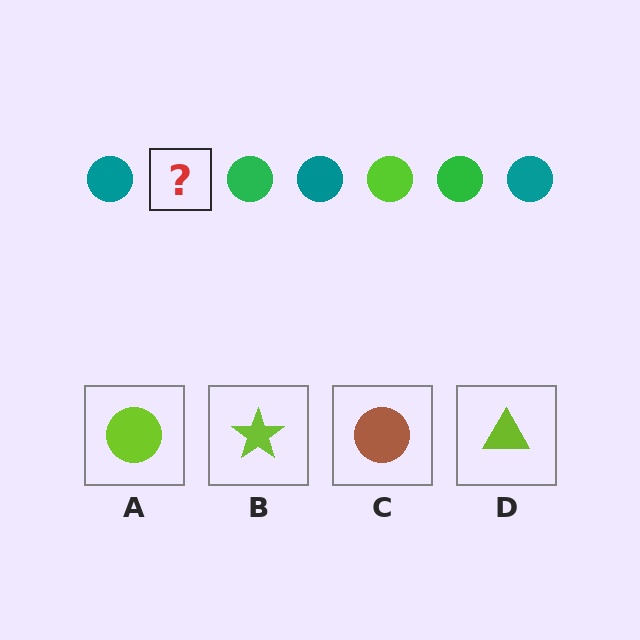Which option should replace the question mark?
Option A.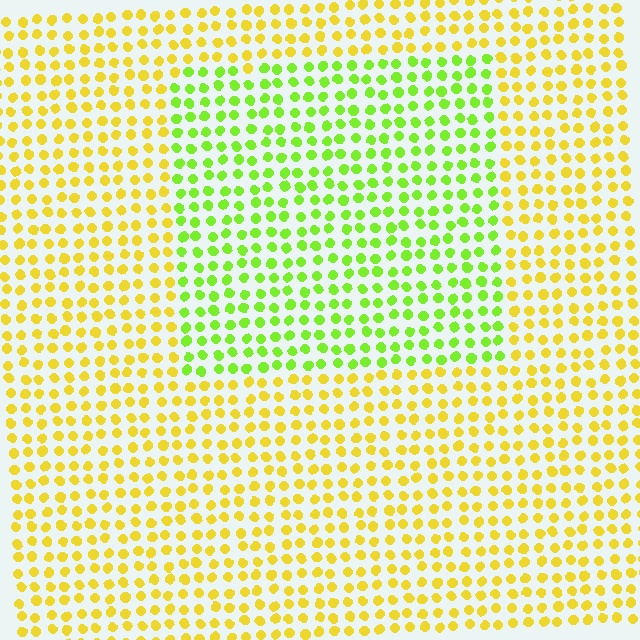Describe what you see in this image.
The image is filled with small yellow elements in a uniform arrangement. A rectangle-shaped region is visible where the elements are tinted to a slightly different hue, forming a subtle color boundary.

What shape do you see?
I see a rectangle.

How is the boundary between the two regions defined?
The boundary is defined purely by a slight shift in hue (about 44 degrees). Spacing, size, and orientation are identical on both sides.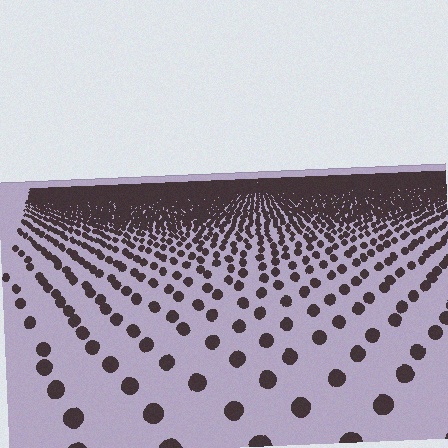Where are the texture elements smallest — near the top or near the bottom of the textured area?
Near the top.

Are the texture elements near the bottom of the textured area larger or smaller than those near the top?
Larger. Near the bottom, elements are closer to the viewer and appear at a bigger on-screen size.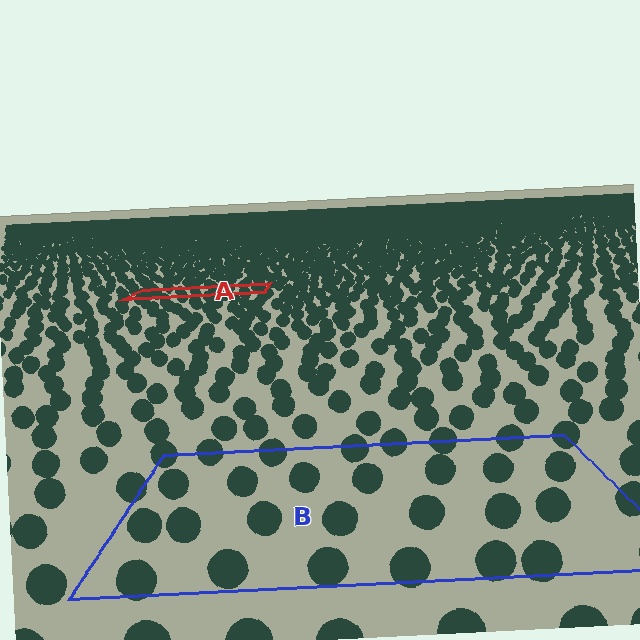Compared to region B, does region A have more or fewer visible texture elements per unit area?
Region A has more texture elements per unit area — they are packed more densely because it is farther away.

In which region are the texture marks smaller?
The texture marks are smaller in region A, because it is farther away.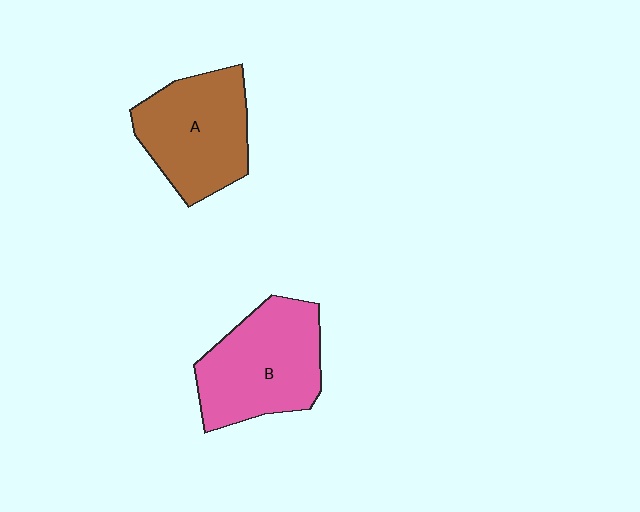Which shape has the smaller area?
Shape A (brown).